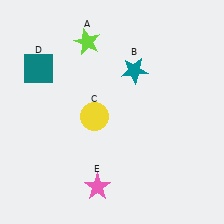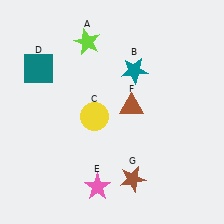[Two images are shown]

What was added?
A brown triangle (F), a brown star (G) were added in Image 2.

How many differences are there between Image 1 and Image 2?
There are 2 differences between the two images.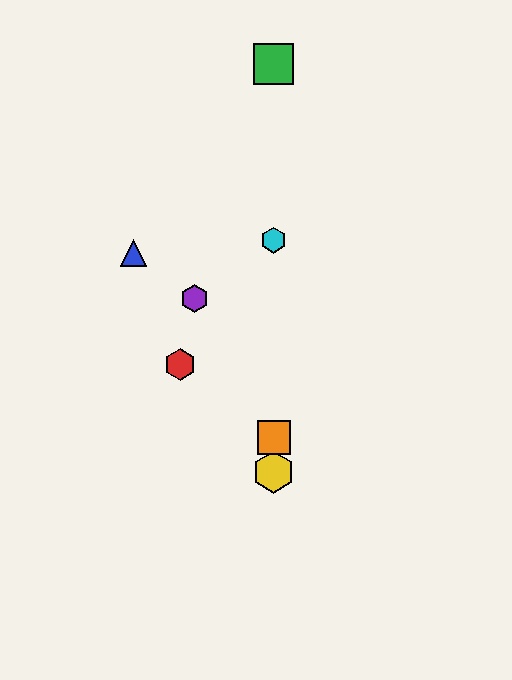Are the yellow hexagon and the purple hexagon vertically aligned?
No, the yellow hexagon is at x≈274 and the purple hexagon is at x≈195.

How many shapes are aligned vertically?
4 shapes (the green square, the yellow hexagon, the orange square, the cyan hexagon) are aligned vertically.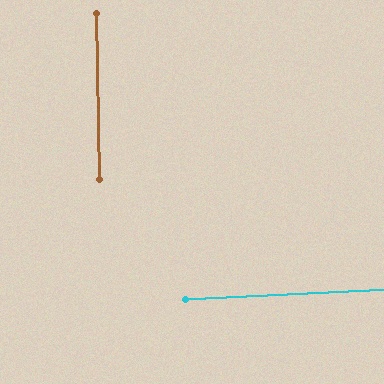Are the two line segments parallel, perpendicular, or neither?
Perpendicular — they meet at approximately 88°.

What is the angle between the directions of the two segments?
Approximately 88 degrees.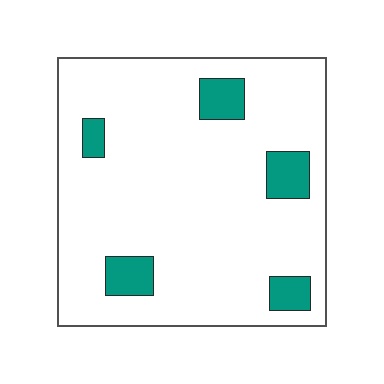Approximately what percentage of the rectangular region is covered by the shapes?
Approximately 10%.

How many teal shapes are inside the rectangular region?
5.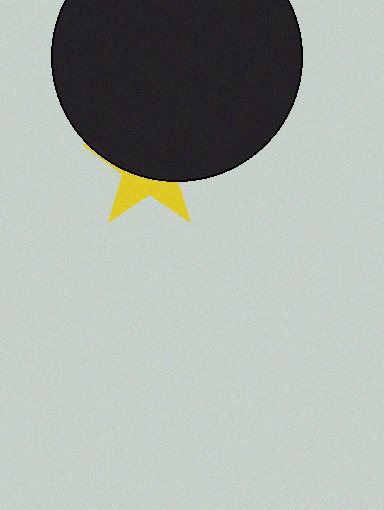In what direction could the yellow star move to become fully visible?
The yellow star could move down. That would shift it out from behind the black circle entirely.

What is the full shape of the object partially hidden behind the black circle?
The partially hidden object is a yellow star.